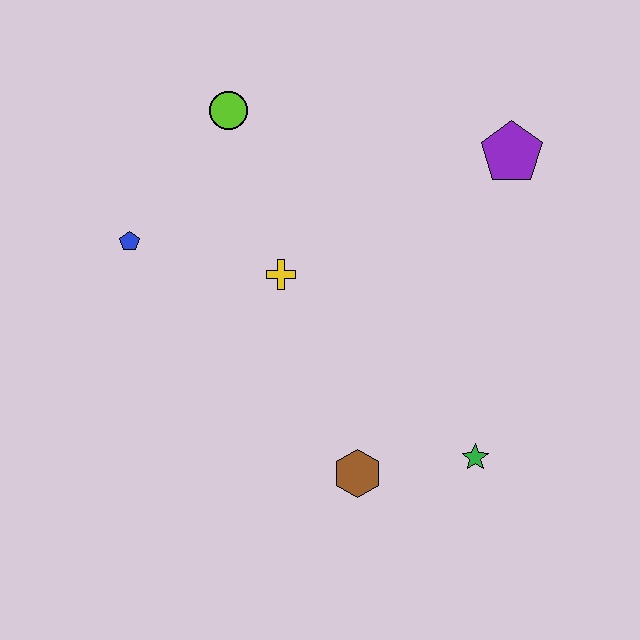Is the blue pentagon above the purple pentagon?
No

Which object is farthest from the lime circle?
The green star is farthest from the lime circle.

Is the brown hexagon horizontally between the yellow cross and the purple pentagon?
Yes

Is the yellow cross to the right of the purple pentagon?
No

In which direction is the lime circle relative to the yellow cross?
The lime circle is above the yellow cross.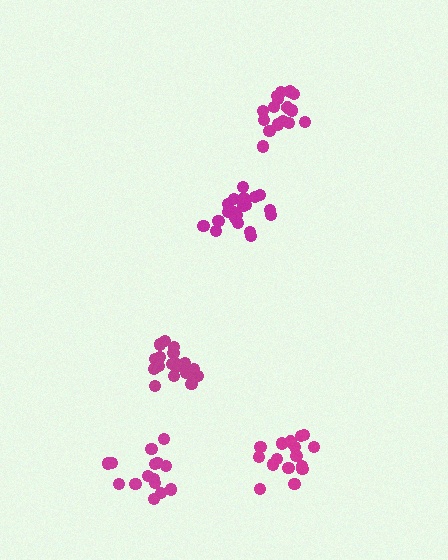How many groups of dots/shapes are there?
There are 5 groups.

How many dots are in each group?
Group 1: 16 dots, Group 2: 20 dots, Group 3: 20 dots, Group 4: 15 dots, Group 5: 16 dots (87 total).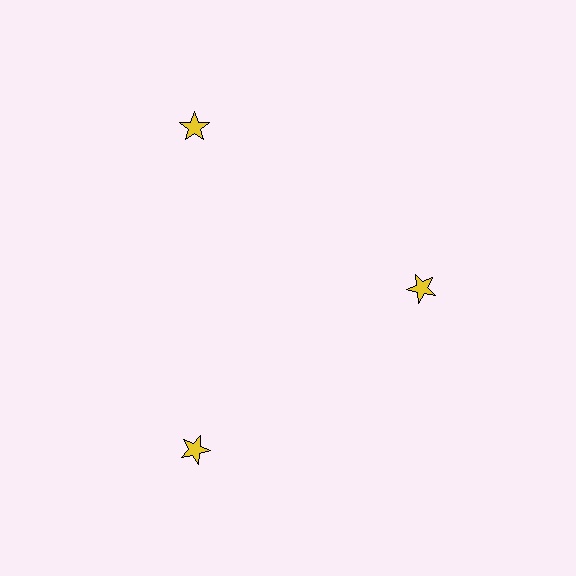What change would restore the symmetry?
The symmetry would be restored by moving it outward, back onto the ring so that all 3 stars sit at equal angles and equal distance from the center.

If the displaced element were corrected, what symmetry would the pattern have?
It would have 3-fold rotational symmetry — the pattern would map onto itself every 120 degrees.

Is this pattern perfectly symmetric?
No. The 3 yellow stars are arranged in a ring, but one element near the 3 o'clock position is pulled inward toward the center, breaking the 3-fold rotational symmetry.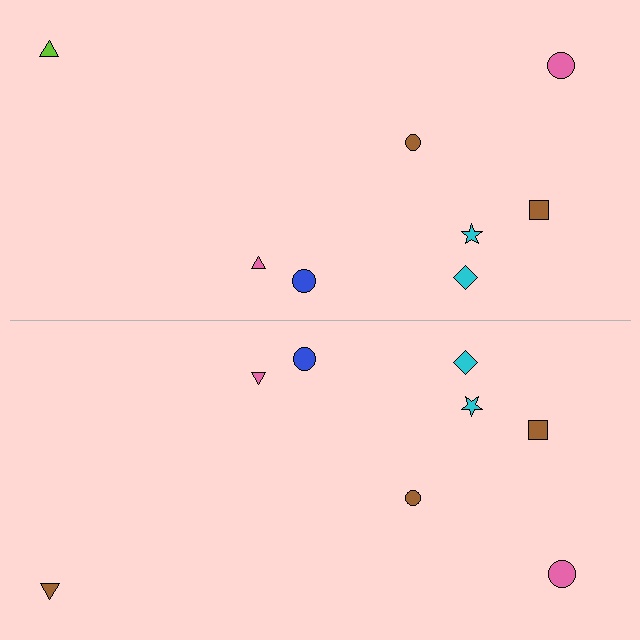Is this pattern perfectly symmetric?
No, the pattern is not perfectly symmetric. The brown triangle on the bottom side breaks the symmetry — its mirror counterpart is lime.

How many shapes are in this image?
There are 16 shapes in this image.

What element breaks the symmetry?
The brown triangle on the bottom side breaks the symmetry — its mirror counterpart is lime.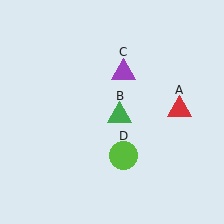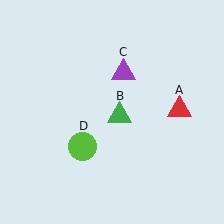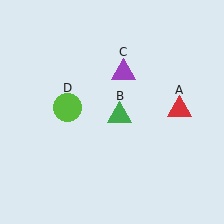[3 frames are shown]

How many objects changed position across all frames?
1 object changed position: lime circle (object D).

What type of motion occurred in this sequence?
The lime circle (object D) rotated clockwise around the center of the scene.